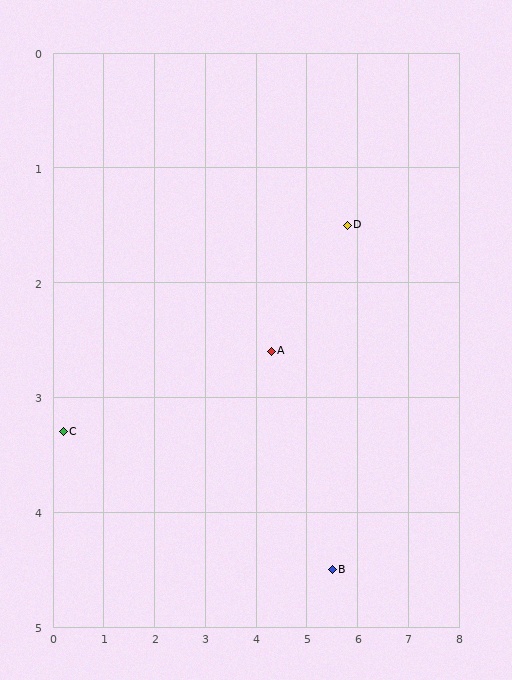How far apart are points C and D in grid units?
Points C and D are about 5.9 grid units apart.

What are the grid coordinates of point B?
Point B is at approximately (5.5, 4.5).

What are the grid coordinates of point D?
Point D is at approximately (5.8, 1.5).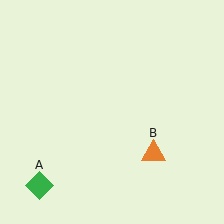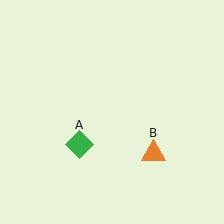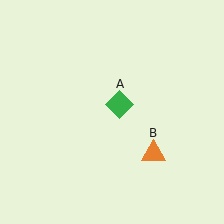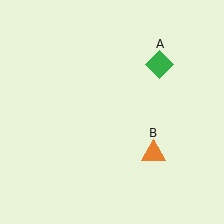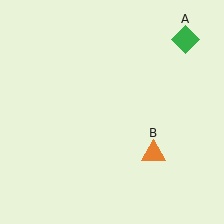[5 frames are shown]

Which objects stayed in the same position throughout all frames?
Orange triangle (object B) remained stationary.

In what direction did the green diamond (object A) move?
The green diamond (object A) moved up and to the right.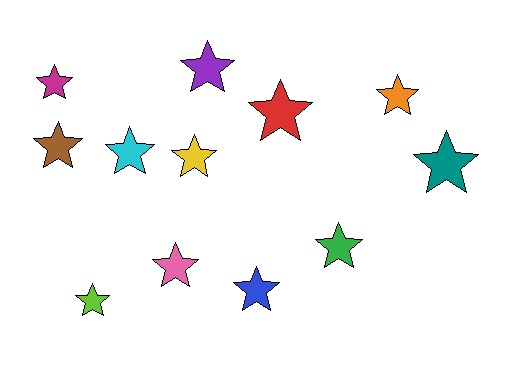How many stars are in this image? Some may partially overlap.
There are 12 stars.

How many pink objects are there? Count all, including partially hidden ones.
There is 1 pink object.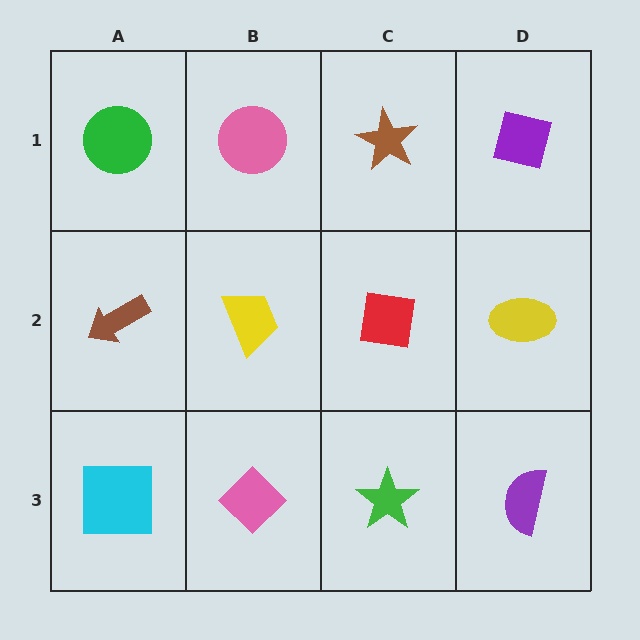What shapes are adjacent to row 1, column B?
A yellow trapezoid (row 2, column B), a green circle (row 1, column A), a brown star (row 1, column C).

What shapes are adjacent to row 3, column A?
A brown arrow (row 2, column A), a pink diamond (row 3, column B).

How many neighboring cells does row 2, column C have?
4.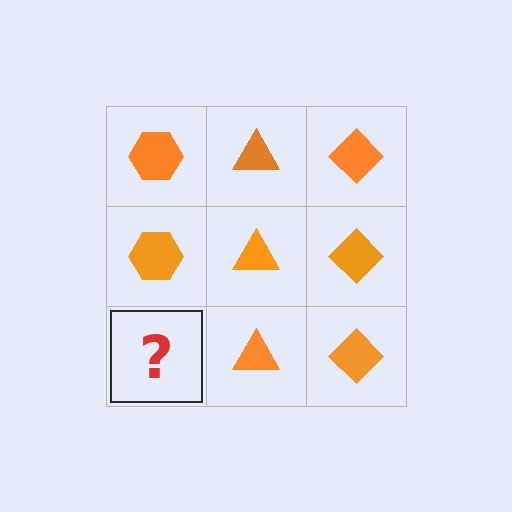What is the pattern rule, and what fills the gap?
The rule is that each column has a consistent shape. The gap should be filled with an orange hexagon.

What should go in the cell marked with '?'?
The missing cell should contain an orange hexagon.